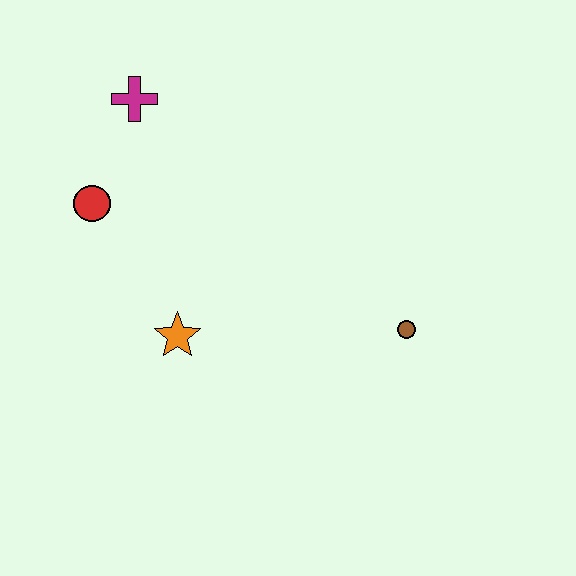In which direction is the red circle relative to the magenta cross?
The red circle is below the magenta cross.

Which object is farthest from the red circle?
The brown circle is farthest from the red circle.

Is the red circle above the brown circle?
Yes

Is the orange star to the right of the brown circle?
No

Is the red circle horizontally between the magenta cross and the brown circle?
No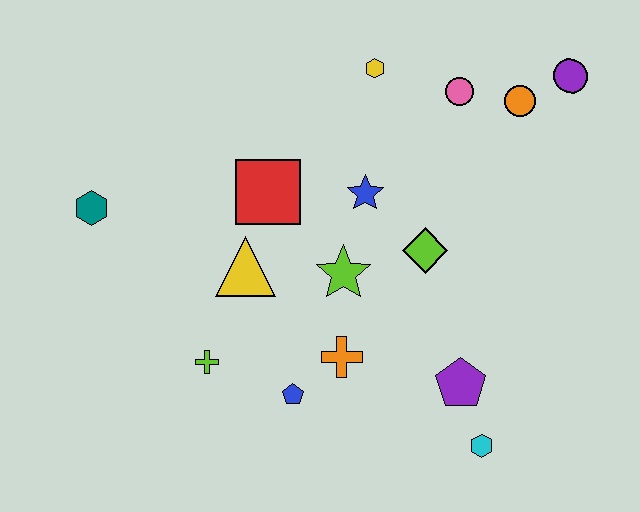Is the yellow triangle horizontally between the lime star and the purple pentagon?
No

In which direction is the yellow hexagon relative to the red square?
The yellow hexagon is above the red square.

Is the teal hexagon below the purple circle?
Yes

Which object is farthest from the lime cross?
The purple circle is farthest from the lime cross.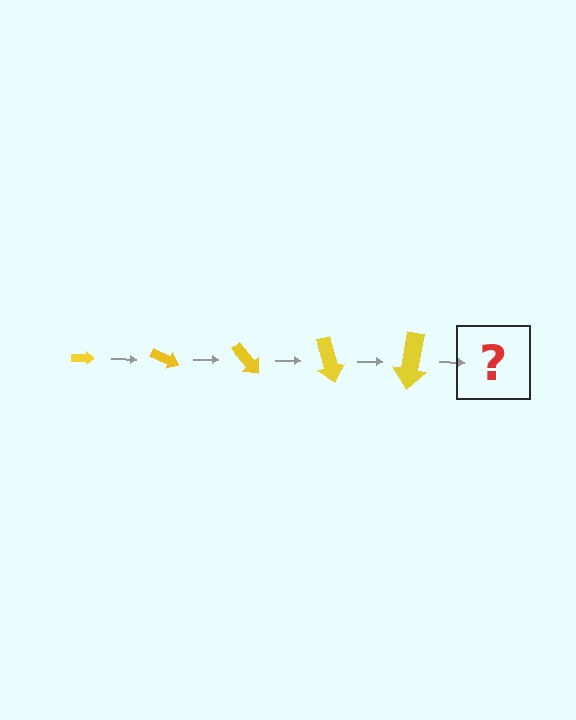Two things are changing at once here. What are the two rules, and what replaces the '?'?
The two rules are that the arrow grows larger each step and it rotates 25 degrees each step. The '?' should be an arrow, larger than the previous one and rotated 125 degrees from the start.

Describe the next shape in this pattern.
It should be an arrow, larger than the previous one and rotated 125 degrees from the start.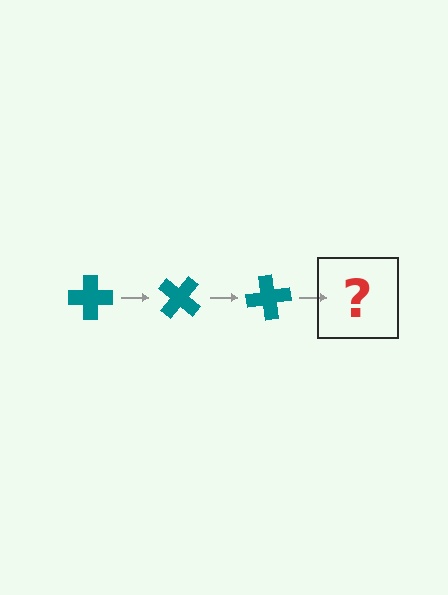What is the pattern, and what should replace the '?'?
The pattern is that the cross rotates 40 degrees each step. The '?' should be a teal cross rotated 120 degrees.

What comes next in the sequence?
The next element should be a teal cross rotated 120 degrees.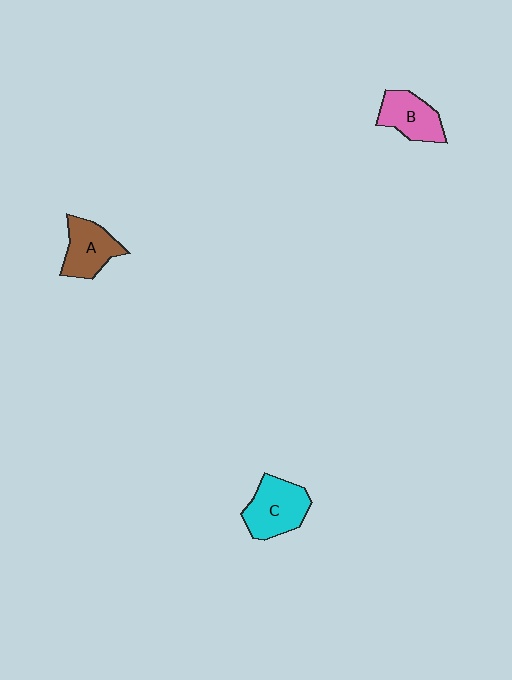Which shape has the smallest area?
Shape B (pink).